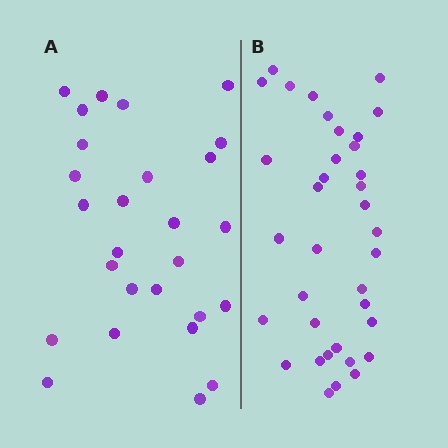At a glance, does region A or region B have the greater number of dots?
Region B (the right region) has more dots.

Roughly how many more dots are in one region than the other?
Region B has roughly 8 or so more dots than region A.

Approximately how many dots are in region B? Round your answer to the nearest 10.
About 40 dots. (The exact count is 36, which rounds to 40.)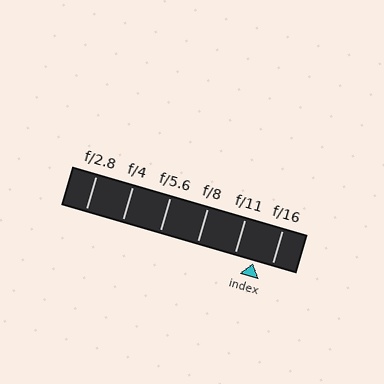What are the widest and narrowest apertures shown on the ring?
The widest aperture shown is f/2.8 and the narrowest is f/16.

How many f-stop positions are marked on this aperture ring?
There are 6 f-stop positions marked.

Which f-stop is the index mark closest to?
The index mark is closest to f/16.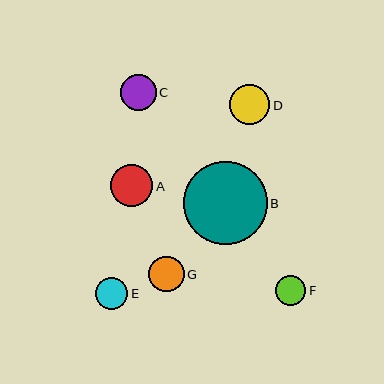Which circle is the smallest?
Circle F is the smallest with a size of approximately 30 pixels.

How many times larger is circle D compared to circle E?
Circle D is approximately 1.2 times the size of circle E.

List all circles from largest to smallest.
From largest to smallest: B, A, D, C, G, E, F.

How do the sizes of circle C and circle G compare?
Circle C and circle G are approximately the same size.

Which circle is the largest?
Circle B is the largest with a size of approximately 83 pixels.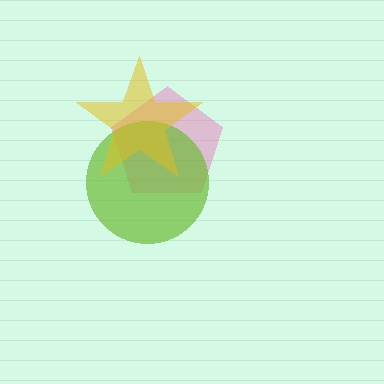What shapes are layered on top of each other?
The layered shapes are: a pink pentagon, a lime circle, a yellow star.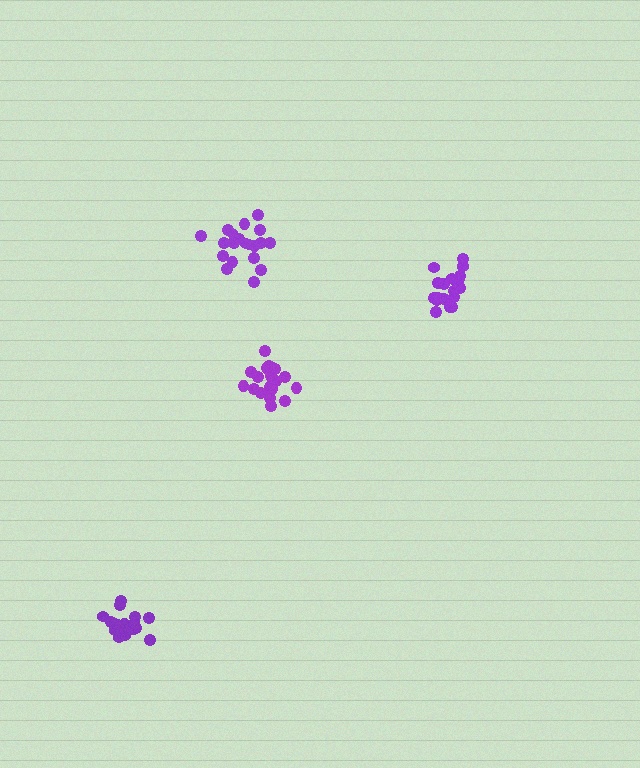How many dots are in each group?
Group 1: 20 dots, Group 2: 20 dots, Group 3: 18 dots, Group 4: 20 dots (78 total).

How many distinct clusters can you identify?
There are 4 distinct clusters.